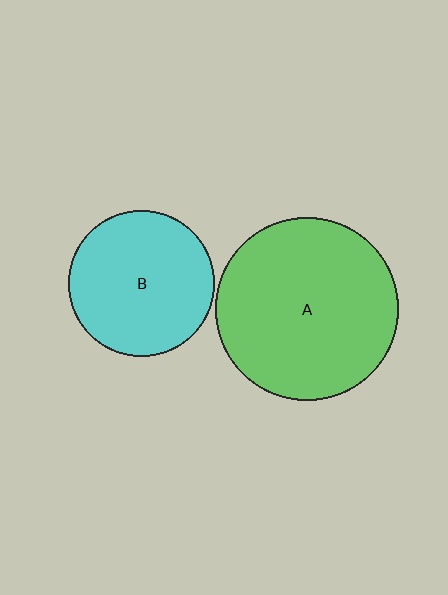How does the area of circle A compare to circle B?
Approximately 1.6 times.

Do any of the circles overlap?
No, none of the circles overlap.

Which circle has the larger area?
Circle A (green).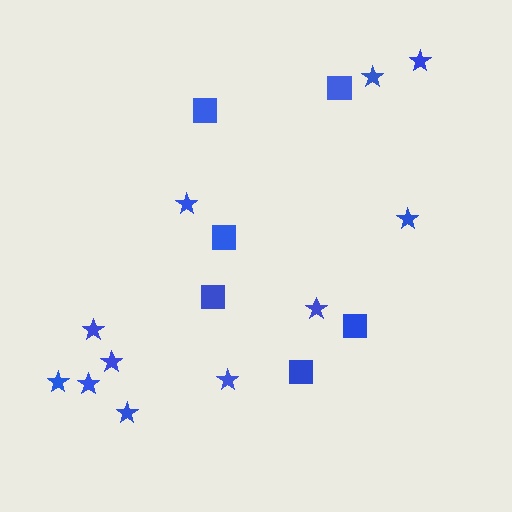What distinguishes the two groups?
There are 2 groups: one group of stars (11) and one group of squares (6).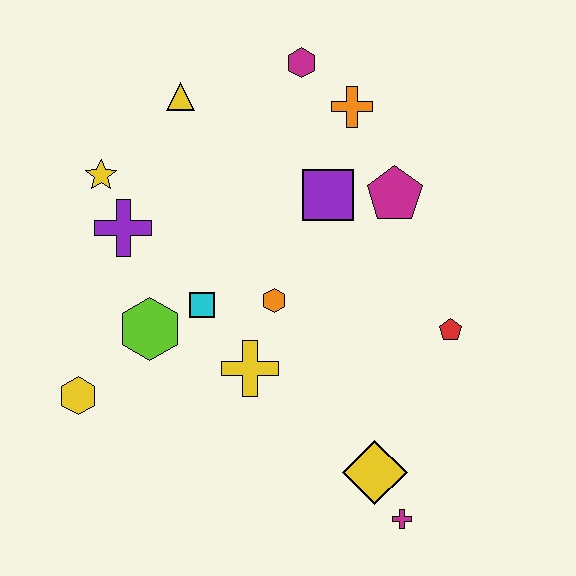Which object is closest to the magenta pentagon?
The purple square is closest to the magenta pentagon.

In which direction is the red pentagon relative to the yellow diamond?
The red pentagon is above the yellow diamond.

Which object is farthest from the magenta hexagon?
The magenta cross is farthest from the magenta hexagon.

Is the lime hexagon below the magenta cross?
No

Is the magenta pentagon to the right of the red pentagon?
No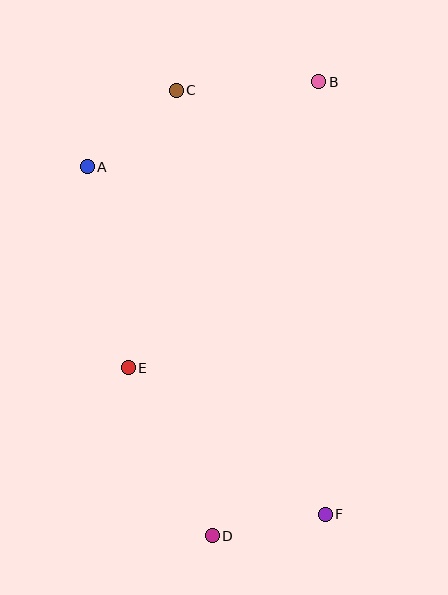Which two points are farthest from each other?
Points B and D are farthest from each other.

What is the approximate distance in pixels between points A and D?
The distance between A and D is approximately 390 pixels.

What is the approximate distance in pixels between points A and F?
The distance between A and F is approximately 421 pixels.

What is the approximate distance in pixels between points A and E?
The distance between A and E is approximately 205 pixels.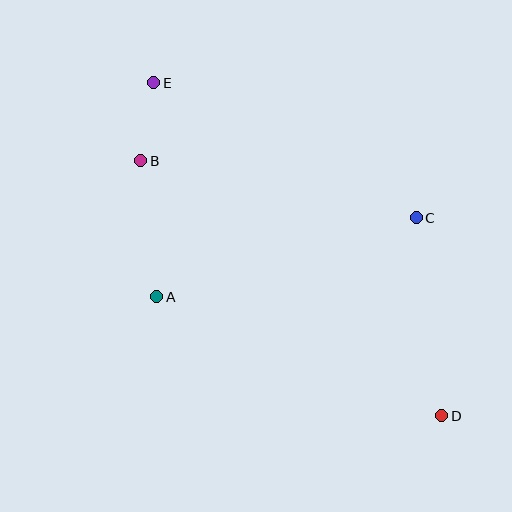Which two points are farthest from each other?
Points D and E are farthest from each other.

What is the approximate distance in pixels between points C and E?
The distance between C and E is approximately 295 pixels.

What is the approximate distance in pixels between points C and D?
The distance between C and D is approximately 200 pixels.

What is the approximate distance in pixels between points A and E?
The distance between A and E is approximately 214 pixels.